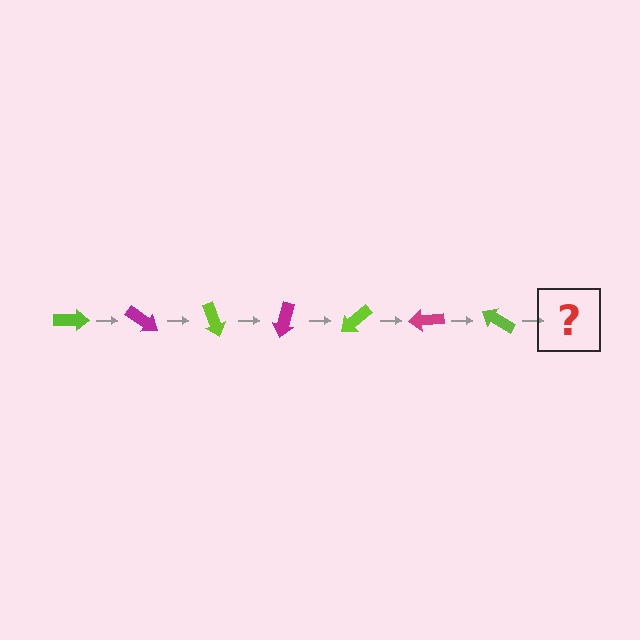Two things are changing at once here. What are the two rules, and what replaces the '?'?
The two rules are that it rotates 35 degrees each step and the color cycles through lime and magenta. The '?' should be a magenta arrow, rotated 245 degrees from the start.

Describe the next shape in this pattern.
It should be a magenta arrow, rotated 245 degrees from the start.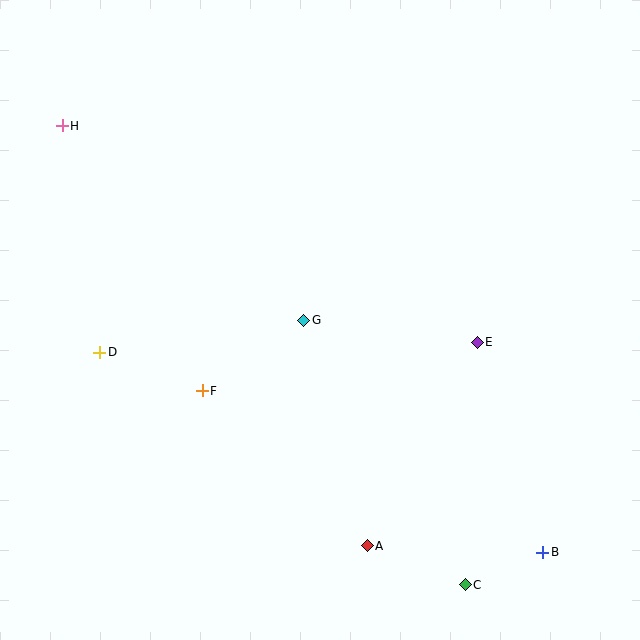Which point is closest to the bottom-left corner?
Point D is closest to the bottom-left corner.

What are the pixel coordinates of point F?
Point F is at (202, 391).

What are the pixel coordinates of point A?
Point A is at (367, 546).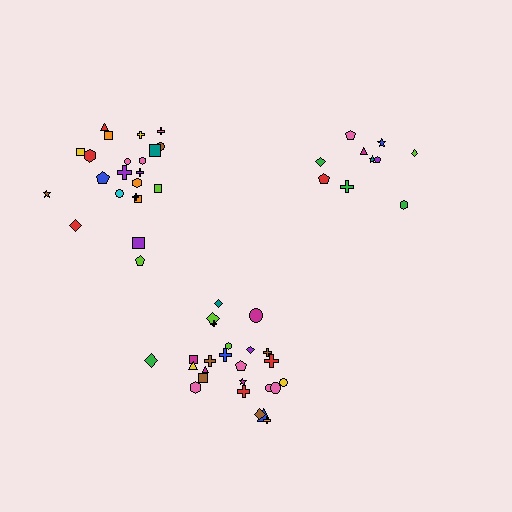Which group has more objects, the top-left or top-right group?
The top-left group.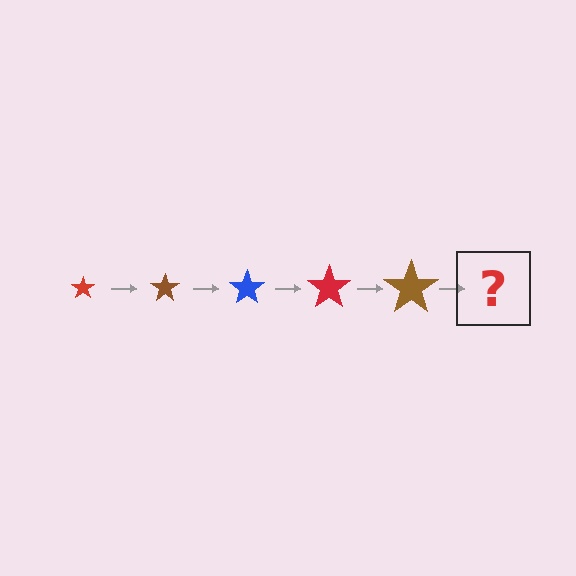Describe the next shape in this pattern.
It should be a blue star, larger than the previous one.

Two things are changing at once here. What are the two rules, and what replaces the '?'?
The two rules are that the star grows larger each step and the color cycles through red, brown, and blue. The '?' should be a blue star, larger than the previous one.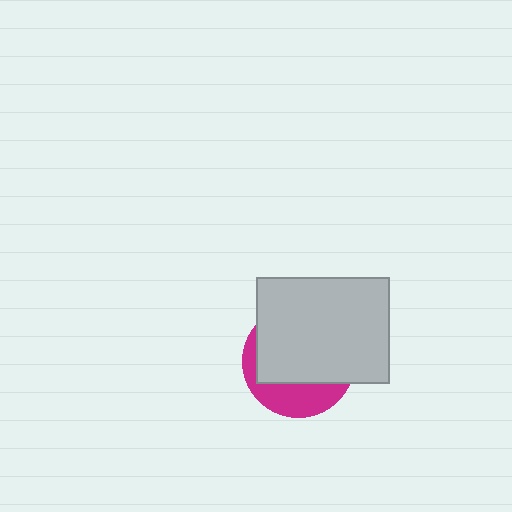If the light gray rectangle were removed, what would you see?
You would see the complete magenta circle.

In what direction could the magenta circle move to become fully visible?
The magenta circle could move down. That would shift it out from behind the light gray rectangle entirely.